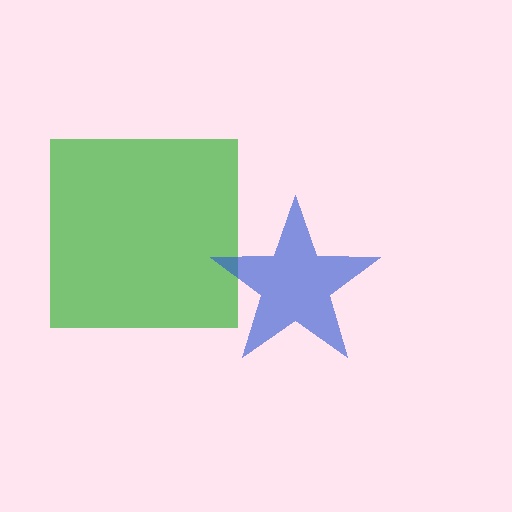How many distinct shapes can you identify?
There are 2 distinct shapes: a green square, a blue star.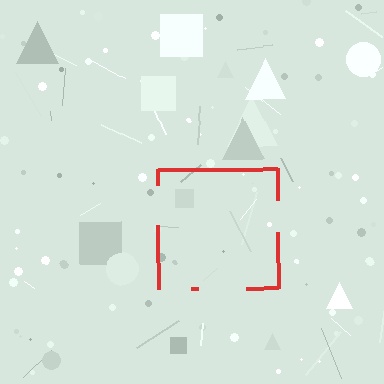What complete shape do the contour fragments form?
The contour fragments form a square.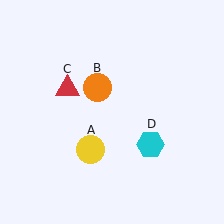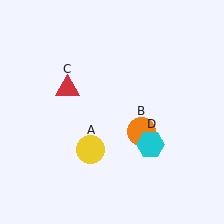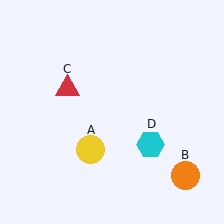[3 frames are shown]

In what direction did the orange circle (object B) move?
The orange circle (object B) moved down and to the right.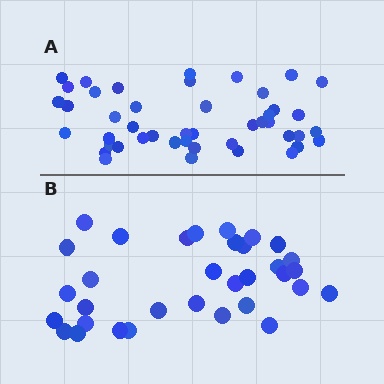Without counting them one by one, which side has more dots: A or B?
Region A (the top region) has more dots.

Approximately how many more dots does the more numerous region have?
Region A has roughly 12 or so more dots than region B.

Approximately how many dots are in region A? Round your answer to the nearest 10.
About 40 dots. (The exact count is 45, which rounds to 40.)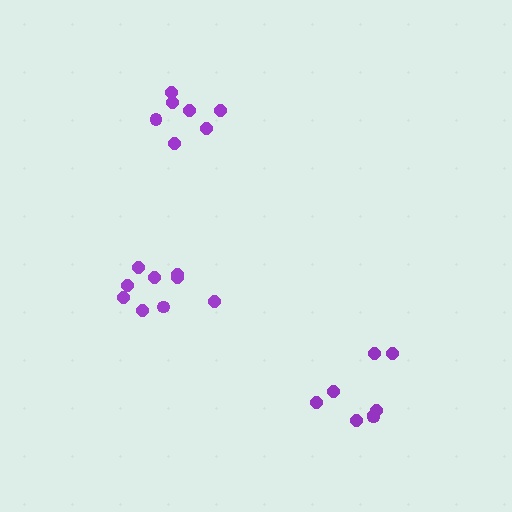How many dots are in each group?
Group 1: 7 dots, Group 2: 8 dots, Group 3: 9 dots (24 total).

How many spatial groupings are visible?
There are 3 spatial groupings.